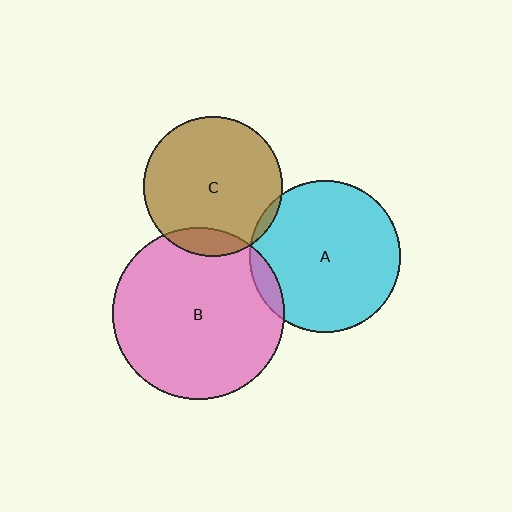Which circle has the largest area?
Circle B (pink).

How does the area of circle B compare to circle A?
Approximately 1.3 times.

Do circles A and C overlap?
Yes.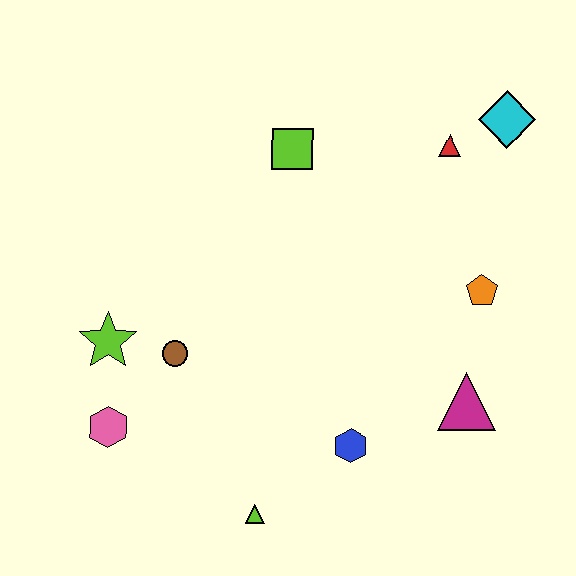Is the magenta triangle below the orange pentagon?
Yes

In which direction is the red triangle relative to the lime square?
The red triangle is to the right of the lime square.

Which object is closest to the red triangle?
The cyan diamond is closest to the red triangle.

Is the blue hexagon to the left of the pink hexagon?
No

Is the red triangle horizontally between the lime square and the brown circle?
No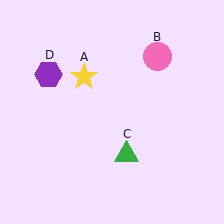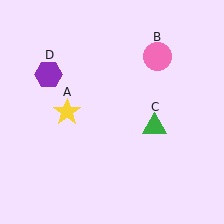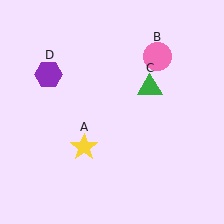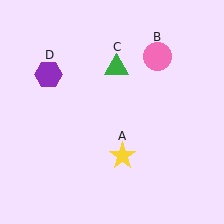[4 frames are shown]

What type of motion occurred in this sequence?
The yellow star (object A), green triangle (object C) rotated counterclockwise around the center of the scene.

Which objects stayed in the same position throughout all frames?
Pink circle (object B) and purple hexagon (object D) remained stationary.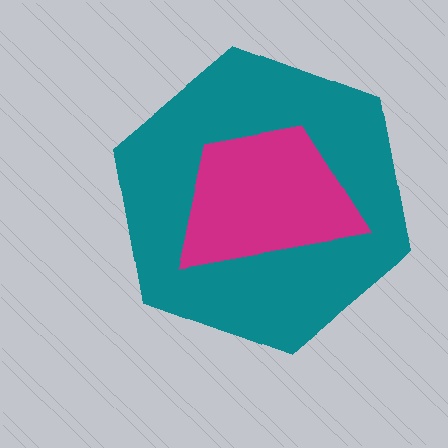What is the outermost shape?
The teal hexagon.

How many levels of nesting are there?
2.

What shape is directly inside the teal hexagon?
The magenta trapezoid.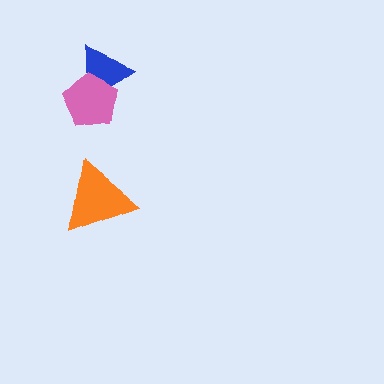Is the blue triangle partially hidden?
Yes, it is partially covered by another shape.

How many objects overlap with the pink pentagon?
1 object overlaps with the pink pentagon.